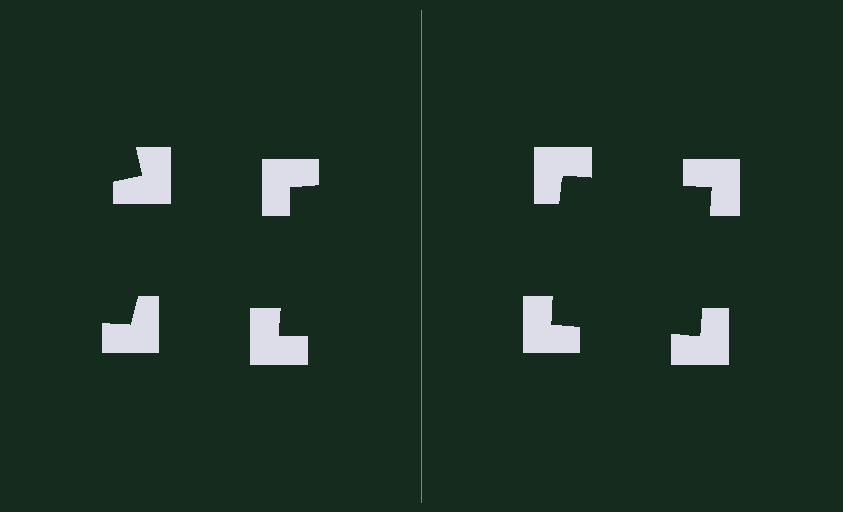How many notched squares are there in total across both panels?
8 — 4 on each side.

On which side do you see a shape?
An illusory square appears on the right side. On the left side the wedge cuts are rotated, so no coherent shape forms.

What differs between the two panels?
The notched squares are positioned identically on both sides; only the wedge orientations differ. On the right they align to a square; on the left they are misaligned.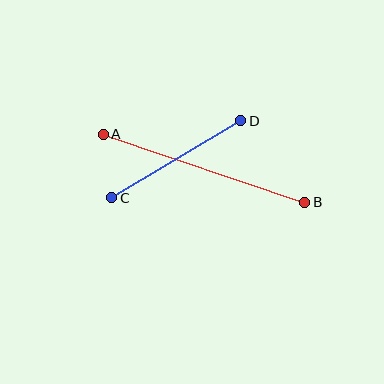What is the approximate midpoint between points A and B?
The midpoint is at approximately (204, 168) pixels.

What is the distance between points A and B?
The distance is approximately 213 pixels.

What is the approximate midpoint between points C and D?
The midpoint is at approximately (176, 159) pixels.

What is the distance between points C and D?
The distance is approximately 150 pixels.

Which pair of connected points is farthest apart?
Points A and B are farthest apart.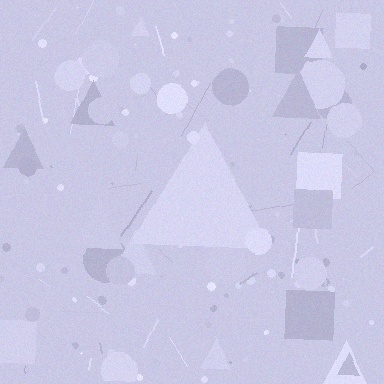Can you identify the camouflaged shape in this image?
The camouflaged shape is a triangle.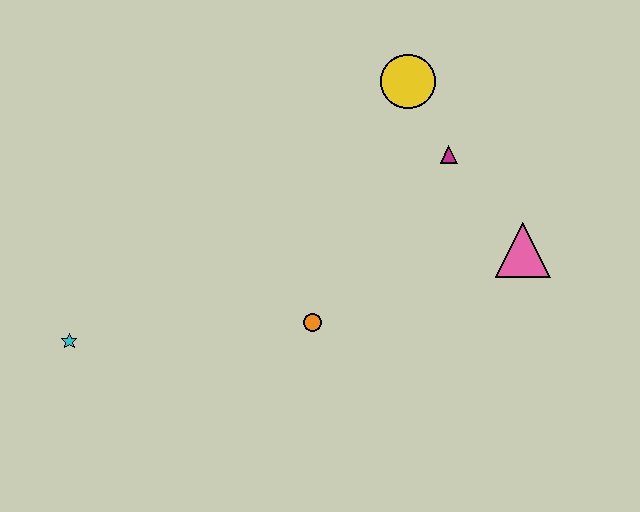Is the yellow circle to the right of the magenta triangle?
No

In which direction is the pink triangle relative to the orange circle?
The pink triangle is to the right of the orange circle.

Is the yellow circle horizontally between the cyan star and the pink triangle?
Yes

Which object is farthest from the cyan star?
The pink triangle is farthest from the cyan star.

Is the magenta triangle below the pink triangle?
No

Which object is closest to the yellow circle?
The magenta triangle is closest to the yellow circle.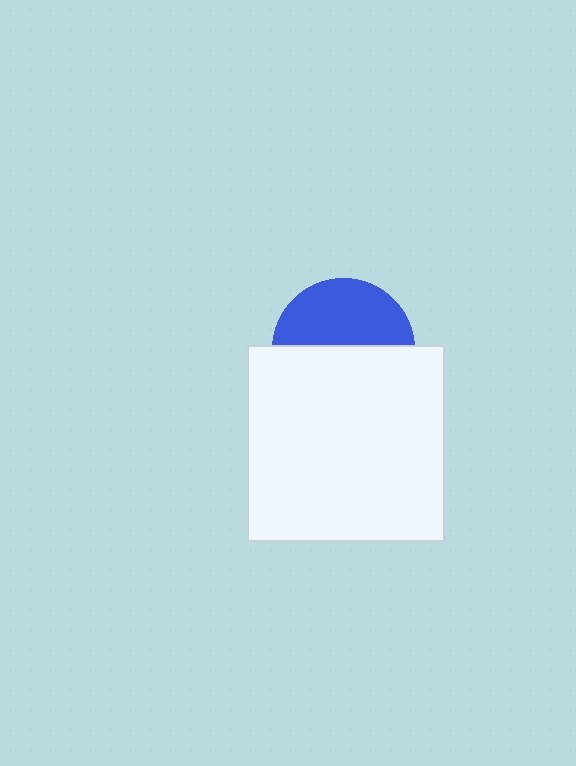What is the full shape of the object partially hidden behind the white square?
The partially hidden object is a blue circle.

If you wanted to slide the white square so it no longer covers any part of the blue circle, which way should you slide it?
Slide it down — that is the most direct way to separate the two shapes.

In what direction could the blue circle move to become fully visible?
The blue circle could move up. That would shift it out from behind the white square entirely.